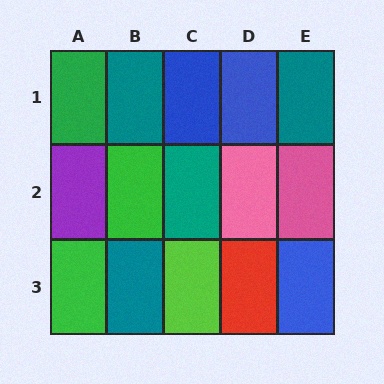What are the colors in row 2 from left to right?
Purple, green, teal, pink, pink.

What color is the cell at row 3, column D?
Red.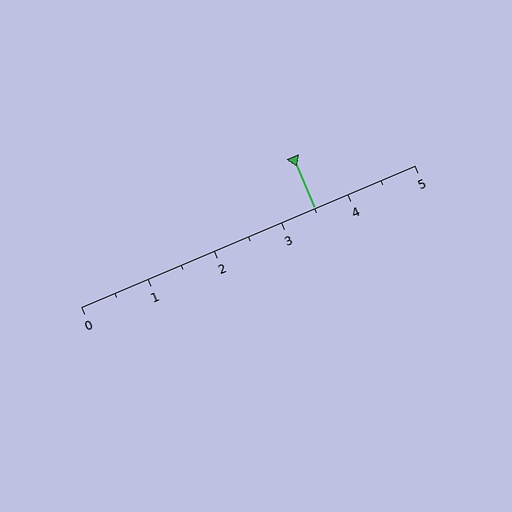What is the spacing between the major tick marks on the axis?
The major ticks are spaced 1 apart.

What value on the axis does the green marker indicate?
The marker indicates approximately 3.5.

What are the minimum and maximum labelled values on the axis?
The axis runs from 0 to 5.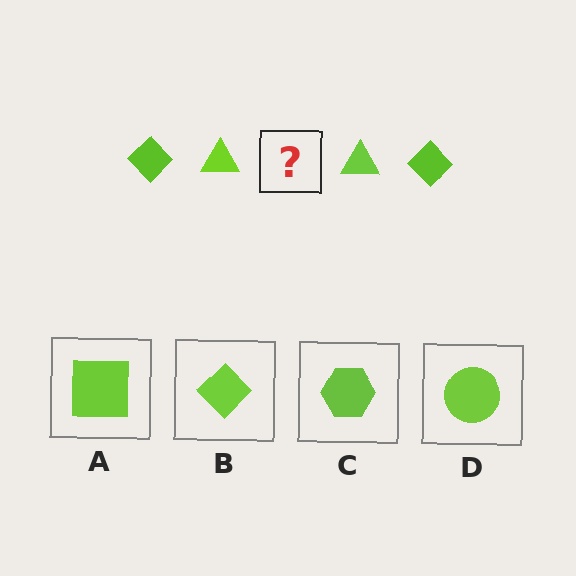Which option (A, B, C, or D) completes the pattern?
B.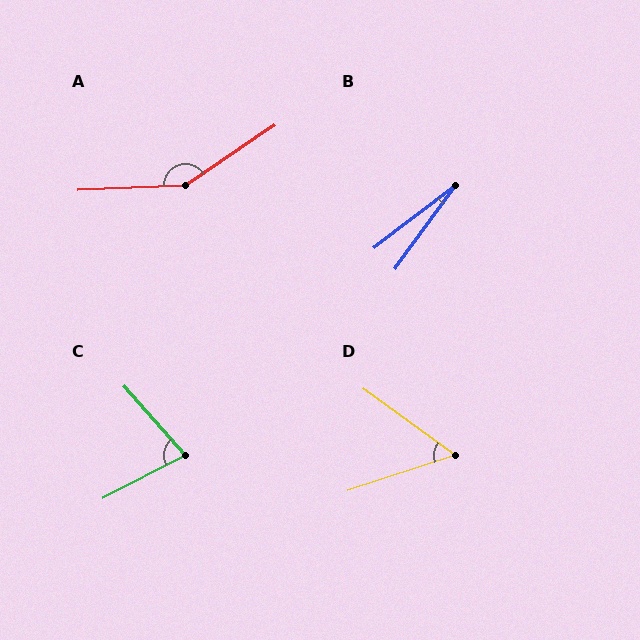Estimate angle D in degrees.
Approximately 55 degrees.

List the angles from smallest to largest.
B (17°), D (55°), C (75°), A (148°).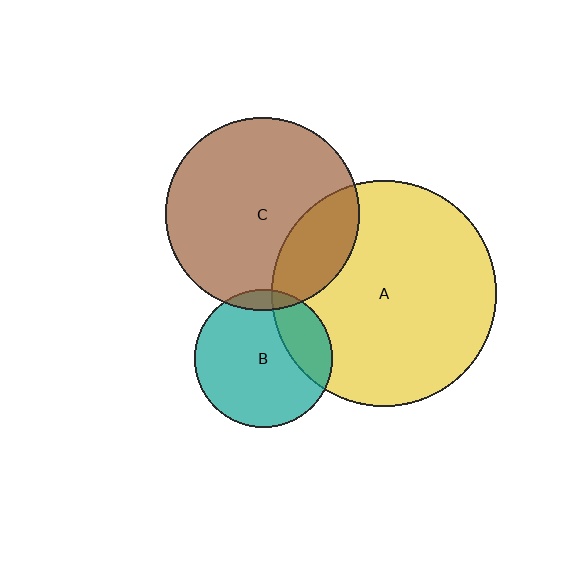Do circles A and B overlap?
Yes.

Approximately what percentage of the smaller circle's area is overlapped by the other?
Approximately 25%.